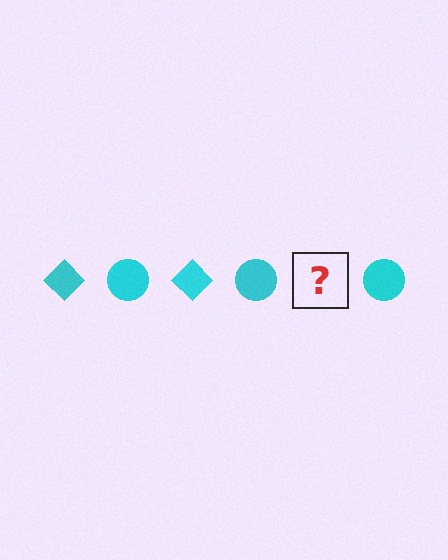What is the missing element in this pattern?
The missing element is a cyan diamond.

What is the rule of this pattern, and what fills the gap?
The rule is that the pattern cycles through diamond, circle shapes in cyan. The gap should be filled with a cyan diamond.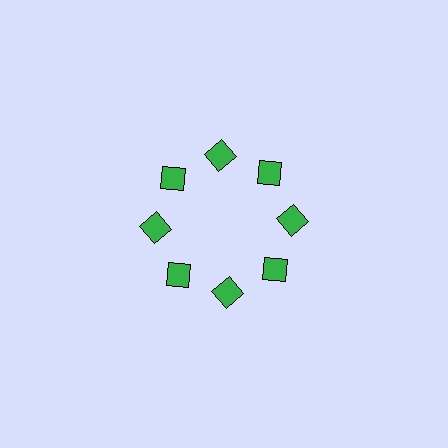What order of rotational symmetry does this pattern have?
This pattern has 8-fold rotational symmetry.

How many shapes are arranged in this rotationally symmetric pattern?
There are 8 shapes, arranged in 8 groups of 1.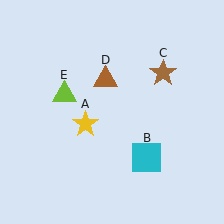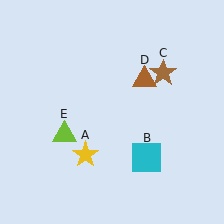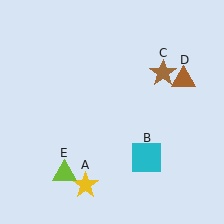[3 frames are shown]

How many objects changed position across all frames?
3 objects changed position: yellow star (object A), brown triangle (object D), lime triangle (object E).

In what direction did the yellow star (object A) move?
The yellow star (object A) moved down.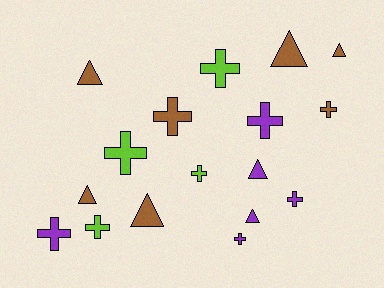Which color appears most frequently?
Brown, with 7 objects.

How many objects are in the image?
There are 17 objects.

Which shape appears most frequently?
Cross, with 10 objects.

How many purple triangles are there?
There are 2 purple triangles.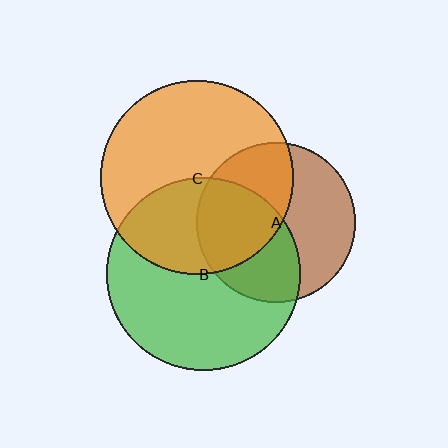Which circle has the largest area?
Circle C (orange).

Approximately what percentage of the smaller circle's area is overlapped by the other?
Approximately 40%.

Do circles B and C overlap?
Yes.